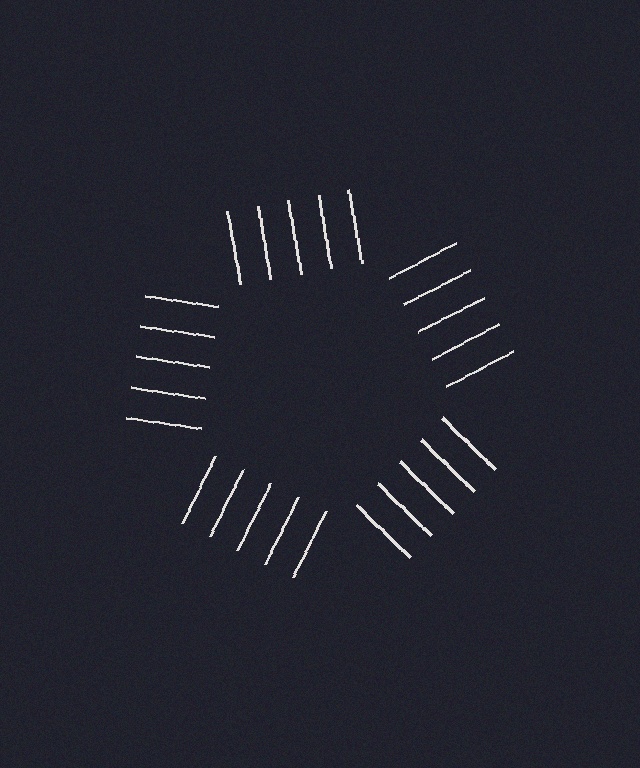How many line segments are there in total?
25 — 5 along each of the 5 edges.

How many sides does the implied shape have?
5 sides — the line-ends trace a pentagon.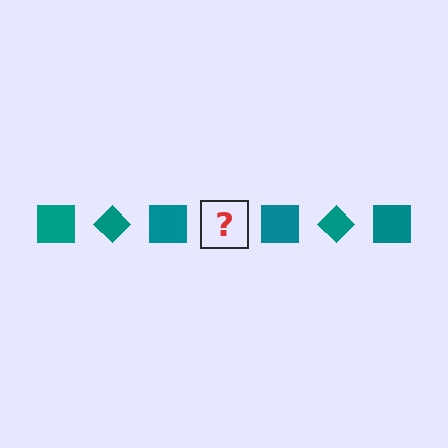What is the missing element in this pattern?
The missing element is a teal diamond.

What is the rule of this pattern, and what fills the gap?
The rule is that the pattern cycles through square, diamond shapes in teal. The gap should be filled with a teal diamond.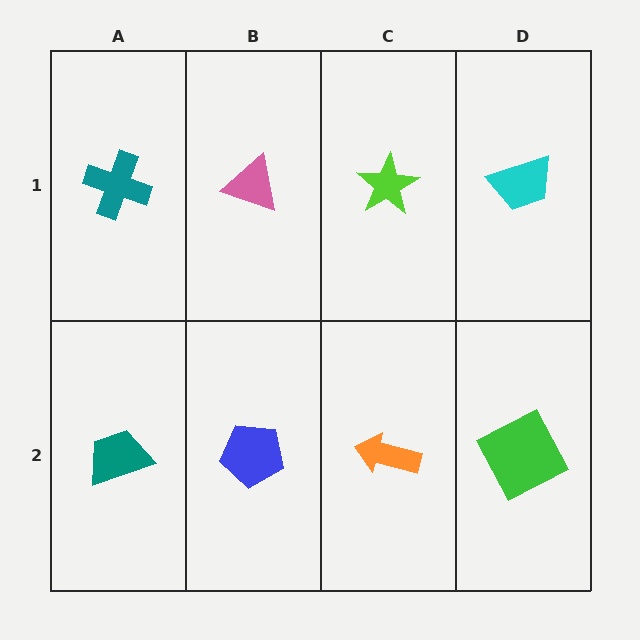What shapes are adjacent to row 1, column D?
A green square (row 2, column D), a lime star (row 1, column C).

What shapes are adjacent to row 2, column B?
A pink triangle (row 1, column B), a teal trapezoid (row 2, column A), an orange arrow (row 2, column C).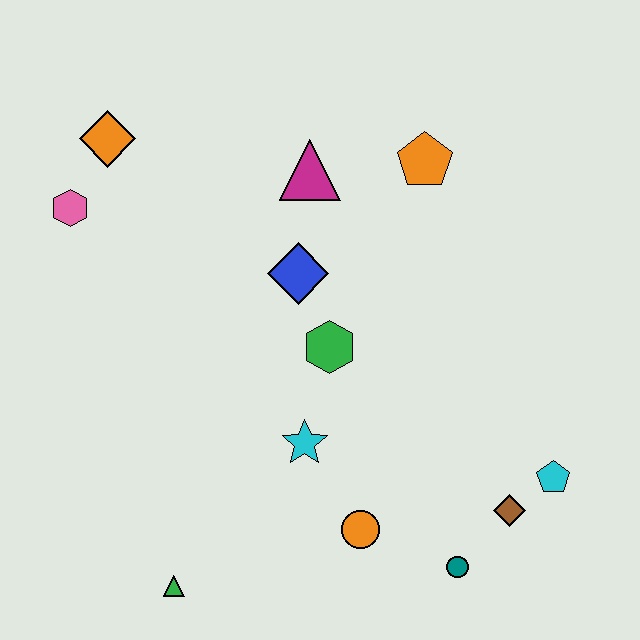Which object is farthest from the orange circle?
The orange diamond is farthest from the orange circle.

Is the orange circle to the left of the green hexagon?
No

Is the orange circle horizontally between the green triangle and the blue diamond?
No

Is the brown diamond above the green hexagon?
No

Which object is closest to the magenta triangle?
The blue diamond is closest to the magenta triangle.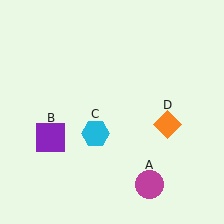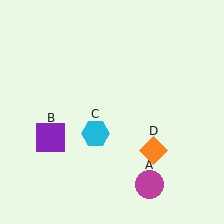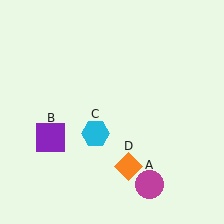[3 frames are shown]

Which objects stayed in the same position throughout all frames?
Magenta circle (object A) and purple square (object B) and cyan hexagon (object C) remained stationary.